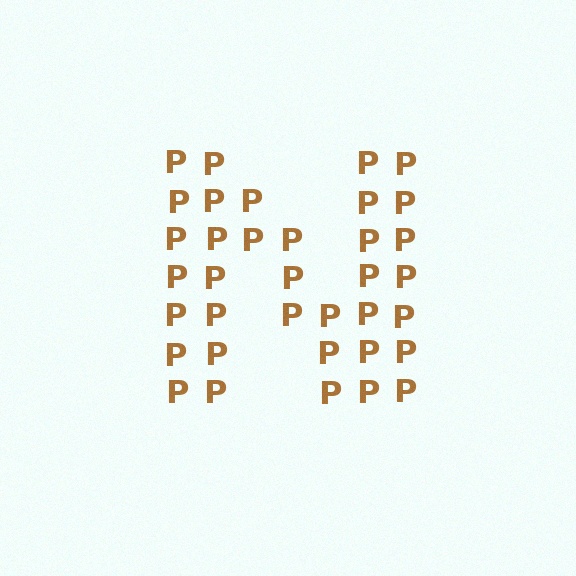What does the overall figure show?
The overall figure shows the letter N.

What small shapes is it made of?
It is made of small letter P's.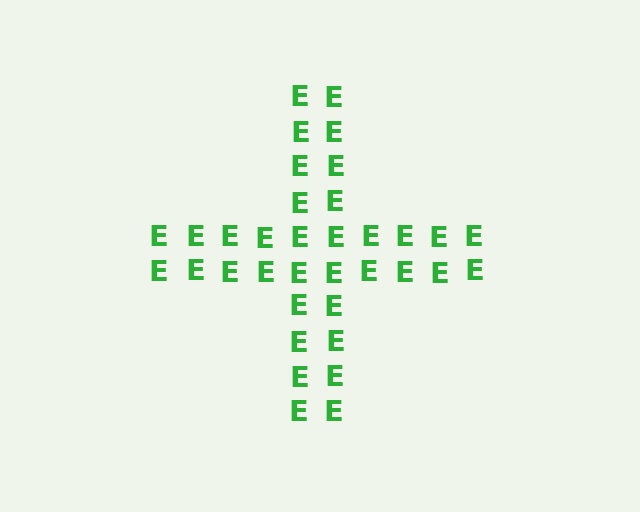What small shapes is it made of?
It is made of small letter E's.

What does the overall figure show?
The overall figure shows a cross.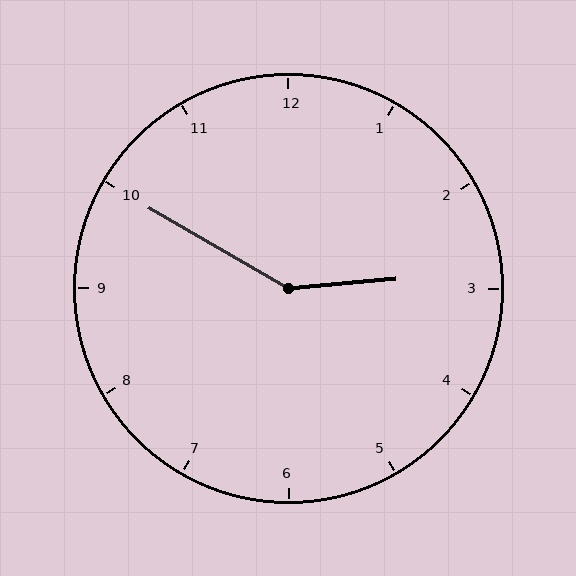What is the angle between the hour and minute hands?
Approximately 145 degrees.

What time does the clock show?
2:50.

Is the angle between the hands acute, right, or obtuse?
It is obtuse.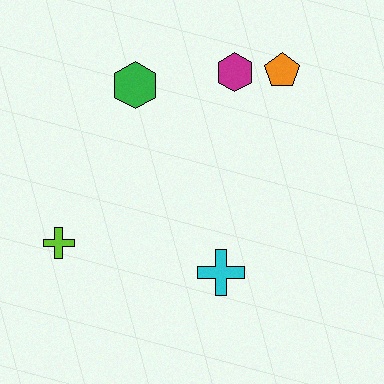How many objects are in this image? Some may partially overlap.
There are 5 objects.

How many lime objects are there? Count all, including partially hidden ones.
There is 1 lime object.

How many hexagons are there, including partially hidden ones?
There are 2 hexagons.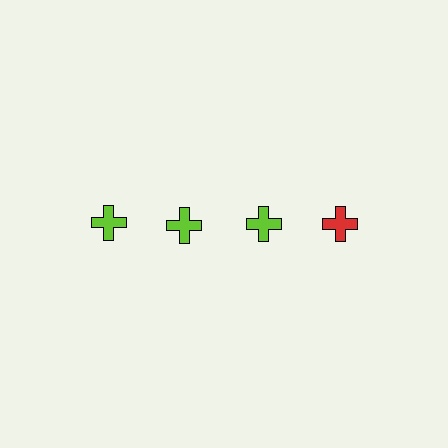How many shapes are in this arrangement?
There are 4 shapes arranged in a grid pattern.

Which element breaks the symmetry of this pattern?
The red cross in the top row, second from right column breaks the symmetry. All other shapes are lime crosses.